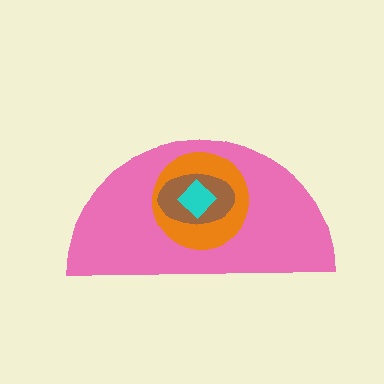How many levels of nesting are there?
4.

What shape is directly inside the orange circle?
The brown ellipse.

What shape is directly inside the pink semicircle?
The orange circle.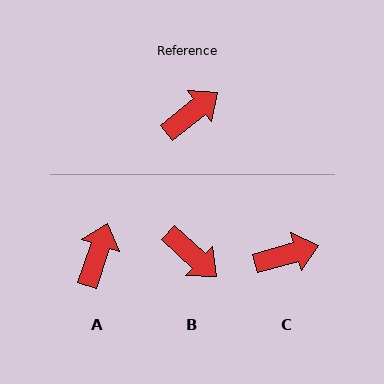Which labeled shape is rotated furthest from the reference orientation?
B, about 81 degrees away.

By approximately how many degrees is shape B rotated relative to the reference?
Approximately 81 degrees clockwise.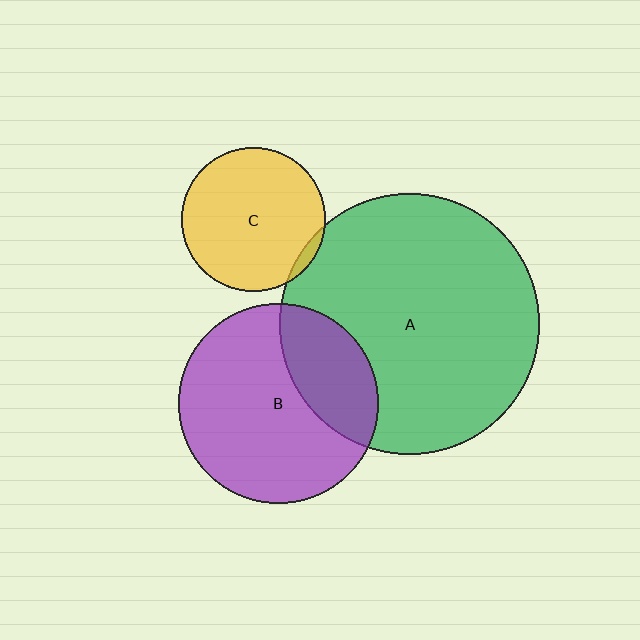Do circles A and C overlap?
Yes.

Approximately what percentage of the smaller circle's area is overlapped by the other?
Approximately 5%.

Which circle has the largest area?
Circle A (green).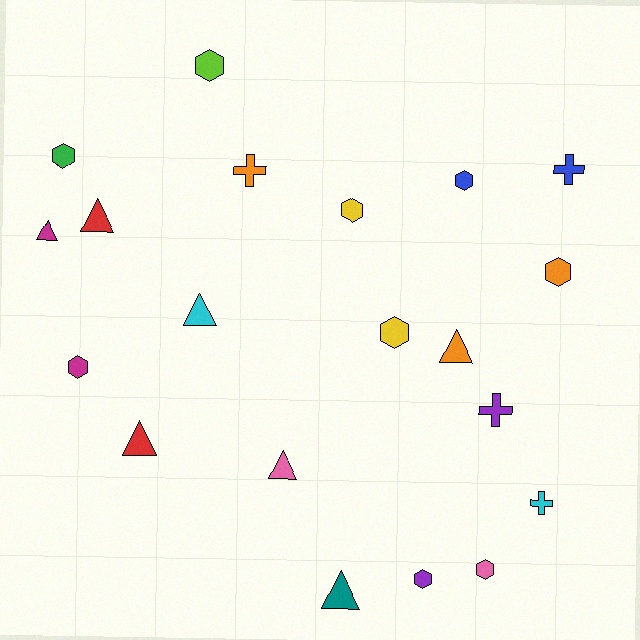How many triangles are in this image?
There are 7 triangles.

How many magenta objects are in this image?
There are 2 magenta objects.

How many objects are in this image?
There are 20 objects.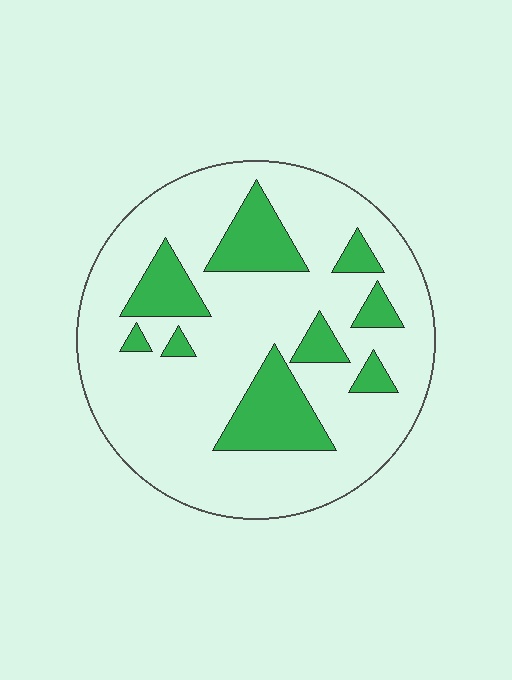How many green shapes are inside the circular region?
9.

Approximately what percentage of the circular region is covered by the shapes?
Approximately 20%.